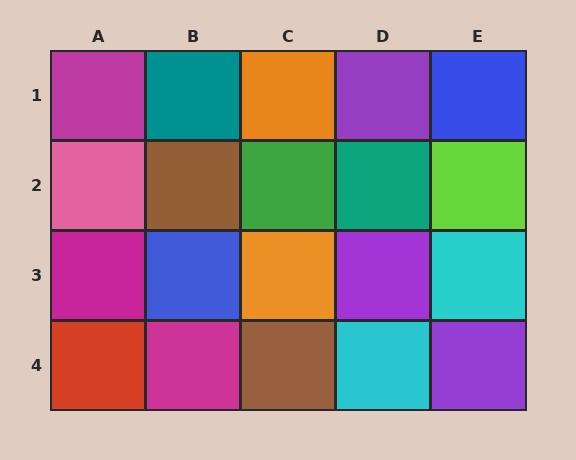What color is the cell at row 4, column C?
Brown.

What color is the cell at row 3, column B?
Blue.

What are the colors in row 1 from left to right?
Magenta, teal, orange, purple, blue.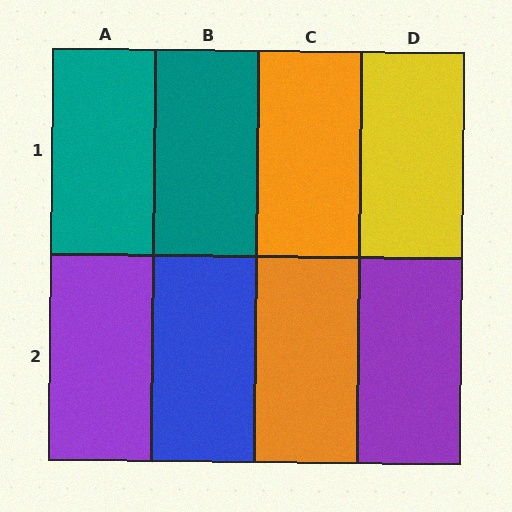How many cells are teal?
2 cells are teal.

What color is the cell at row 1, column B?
Teal.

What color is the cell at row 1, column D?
Yellow.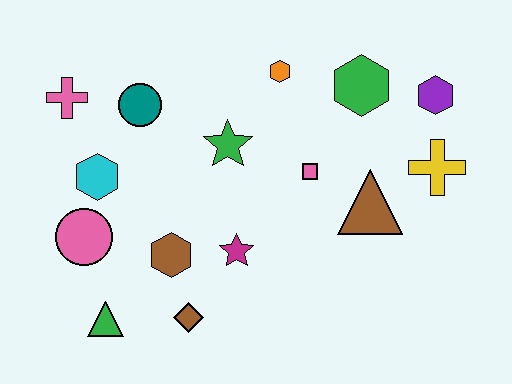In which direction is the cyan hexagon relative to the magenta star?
The cyan hexagon is to the left of the magenta star.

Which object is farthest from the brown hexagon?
The purple hexagon is farthest from the brown hexagon.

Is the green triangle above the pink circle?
No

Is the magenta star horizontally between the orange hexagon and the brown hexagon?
Yes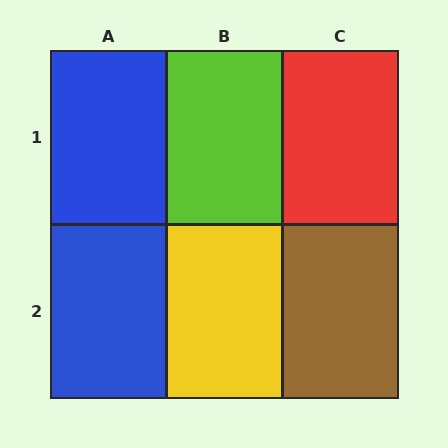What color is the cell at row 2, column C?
Brown.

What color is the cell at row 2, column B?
Yellow.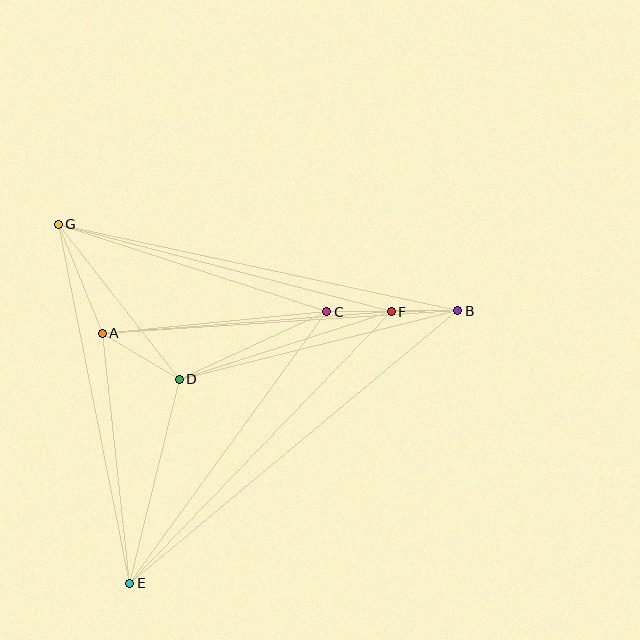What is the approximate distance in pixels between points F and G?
The distance between F and G is approximately 344 pixels.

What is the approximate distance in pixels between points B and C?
The distance between B and C is approximately 131 pixels.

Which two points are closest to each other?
Points C and F are closest to each other.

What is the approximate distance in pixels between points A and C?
The distance between A and C is approximately 225 pixels.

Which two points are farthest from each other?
Points B and E are farthest from each other.